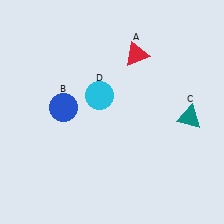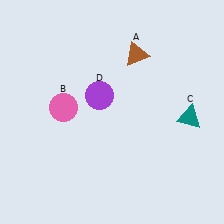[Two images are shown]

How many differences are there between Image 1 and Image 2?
There are 3 differences between the two images.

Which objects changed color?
A changed from red to brown. B changed from blue to pink. D changed from cyan to purple.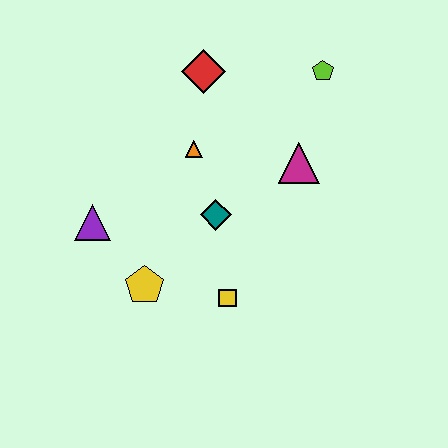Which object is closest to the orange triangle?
The teal diamond is closest to the orange triangle.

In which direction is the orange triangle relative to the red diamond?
The orange triangle is below the red diamond.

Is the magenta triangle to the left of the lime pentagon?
Yes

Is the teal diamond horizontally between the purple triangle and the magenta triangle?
Yes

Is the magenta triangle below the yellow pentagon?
No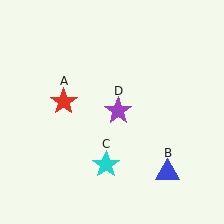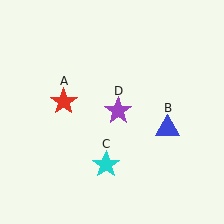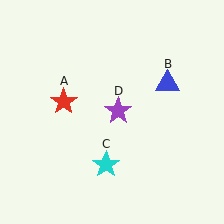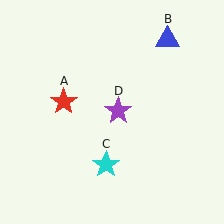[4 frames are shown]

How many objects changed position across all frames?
1 object changed position: blue triangle (object B).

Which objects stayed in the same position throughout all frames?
Red star (object A) and cyan star (object C) and purple star (object D) remained stationary.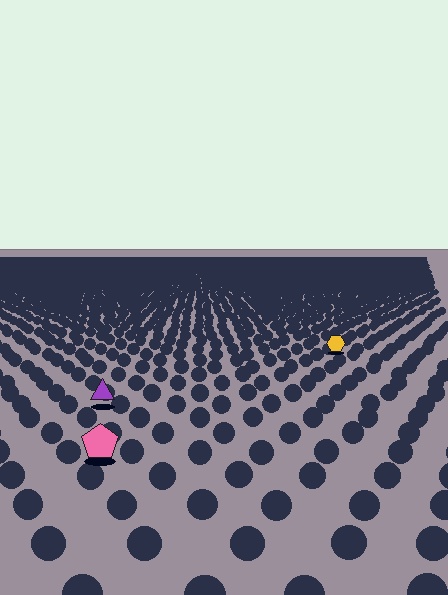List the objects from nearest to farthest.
From nearest to farthest: the pink pentagon, the purple triangle, the yellow hexagon.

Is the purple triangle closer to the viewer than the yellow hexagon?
Yes. The purple triangle is closer — you can tell from the texture gradient: the ground texture is coarser near it.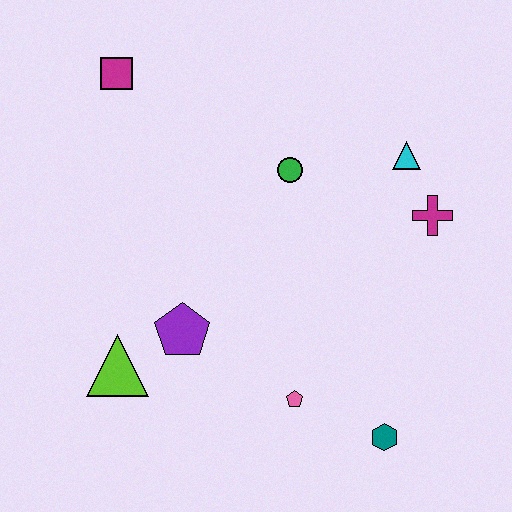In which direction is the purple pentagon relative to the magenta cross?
The purple pentagon is to the left of the magenta cross.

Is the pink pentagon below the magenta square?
Yes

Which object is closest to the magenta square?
The green circle is closest to the magenta square.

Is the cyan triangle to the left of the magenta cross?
Yes